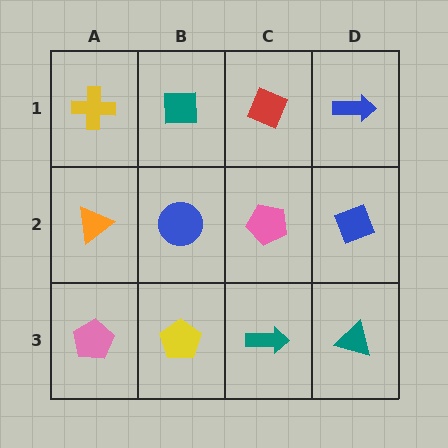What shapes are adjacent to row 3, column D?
A blue diamond (row 2, column D), a teal arrow (row 3, column C).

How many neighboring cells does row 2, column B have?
4.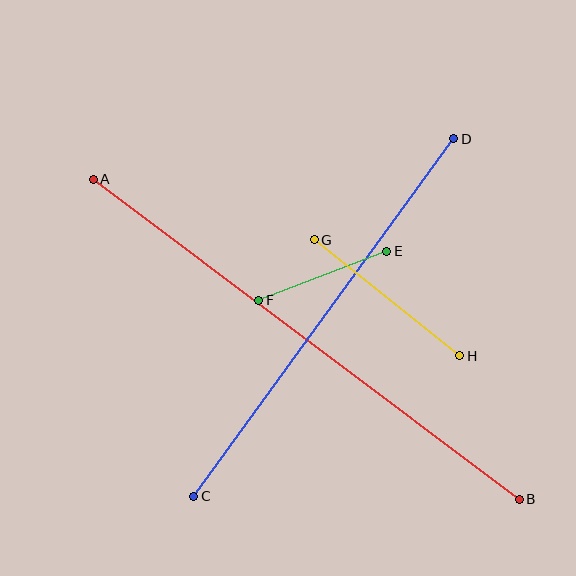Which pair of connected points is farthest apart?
Points A and B are farthest apart.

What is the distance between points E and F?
The distance is approximately 137 pixels.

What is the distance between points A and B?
The distance is approximately 533 pixels.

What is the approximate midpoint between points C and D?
The midpoint is at approximately (324, 318) pixels.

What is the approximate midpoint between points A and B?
The midpoint is at approximately (306, 339) pixels.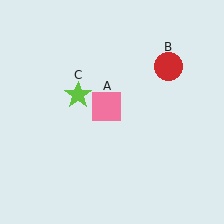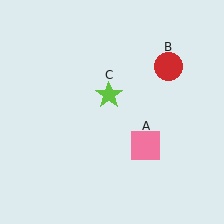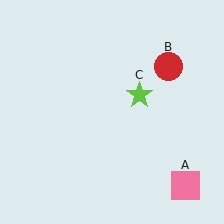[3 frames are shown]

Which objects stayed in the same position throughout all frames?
Red circle (object B) remained stationary.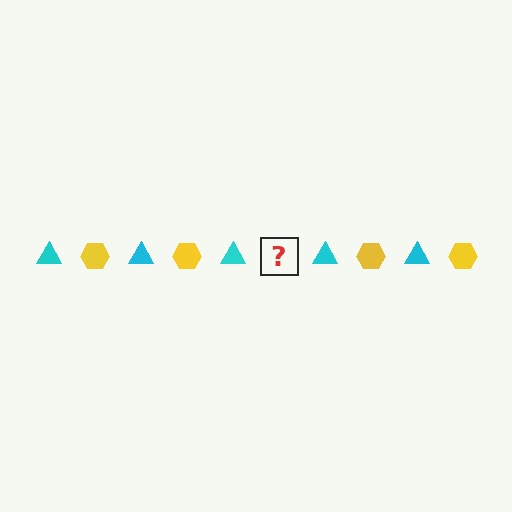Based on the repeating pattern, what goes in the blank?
The blank should be a yellow hexagon.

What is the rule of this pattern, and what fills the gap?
The rule is that the pattern alternates between cyan triangle and yellow hexagon. The gap should be filled with a yellow hexagon.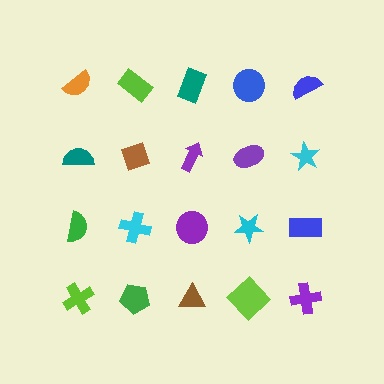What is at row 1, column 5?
A blue semicircle.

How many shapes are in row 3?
5 shapes.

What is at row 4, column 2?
A green pentagon.